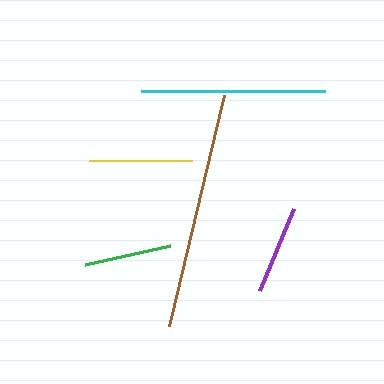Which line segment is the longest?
The brown line is the longest at approximately 237 pixels.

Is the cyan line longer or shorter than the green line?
The cyan line is longer than the green line.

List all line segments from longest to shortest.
From longest to shortest: brown, cyan, yellow, purple, green.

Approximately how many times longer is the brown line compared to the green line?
The brown line is approximately 2.7 times the length of the green line.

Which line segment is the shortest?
The green line is the shortest at approximately 87 pixels.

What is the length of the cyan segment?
The cyan segment is approximately 185 pixels long.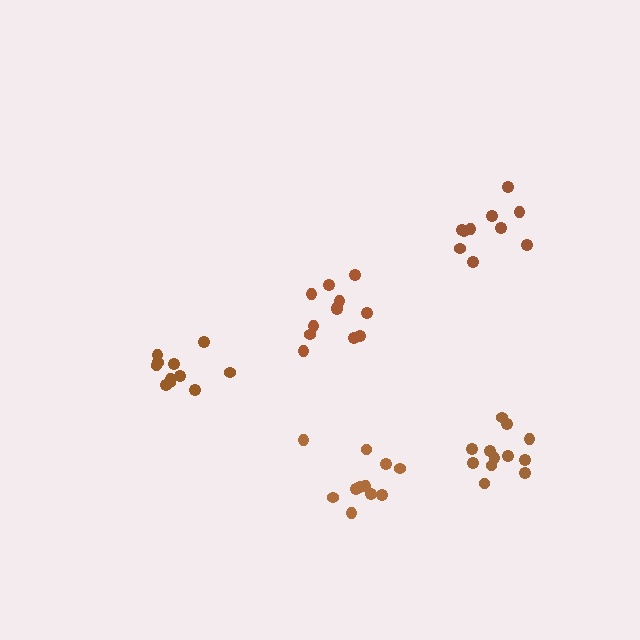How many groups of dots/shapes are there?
There are 5 groups.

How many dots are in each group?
Group 1: 12 dots, Group 2: 12 dots, Group 3: 10 dots, Group 4: 12 dots, Group 5: 11 dots (57 total).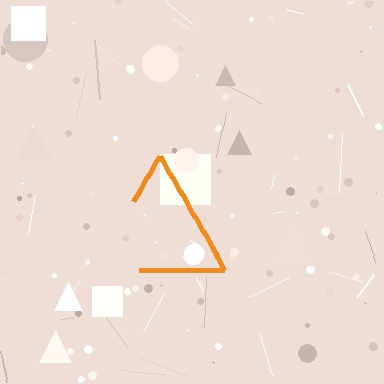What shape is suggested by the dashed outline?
The dashed outline suggests a triangle.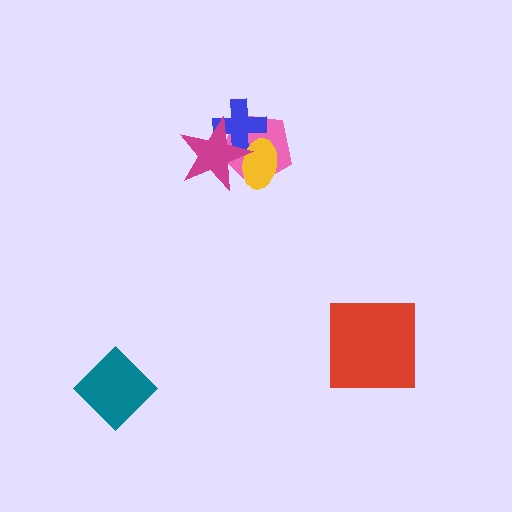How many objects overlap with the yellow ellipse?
3 objects overlap with the yellow ellipse.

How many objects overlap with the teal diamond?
0 objects overlap with the teal diamond.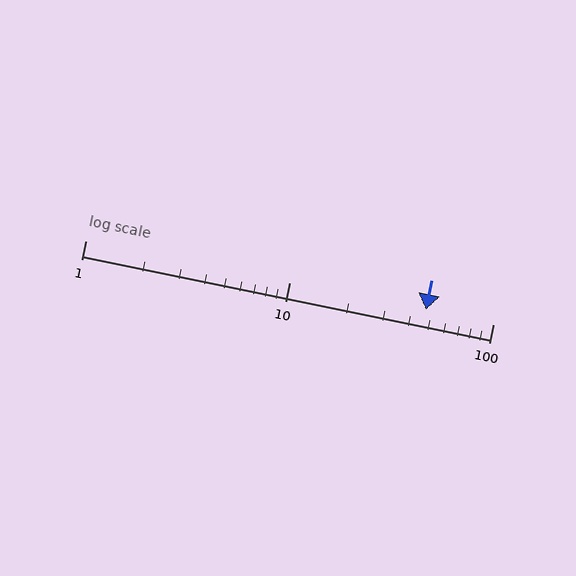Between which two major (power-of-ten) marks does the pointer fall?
The pointer is between 10 and 100.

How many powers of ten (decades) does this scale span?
The scale spans 2 decades, from 1 to 100.